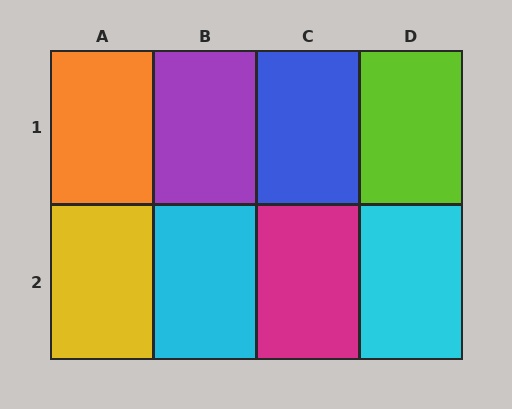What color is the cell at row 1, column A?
Orange.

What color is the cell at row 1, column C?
Blue.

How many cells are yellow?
1 cell is yellow.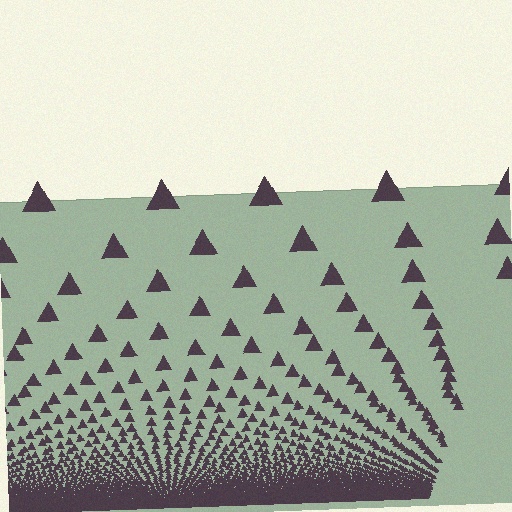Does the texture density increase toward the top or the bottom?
Density increases toward the bottom.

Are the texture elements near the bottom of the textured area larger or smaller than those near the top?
Smaller. The gradient is inverted — elements near the bottom are smaller and denser.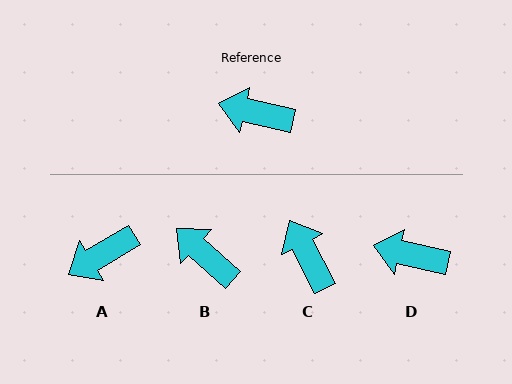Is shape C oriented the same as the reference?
No, it is off by about 50 degrees.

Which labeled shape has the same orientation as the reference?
D.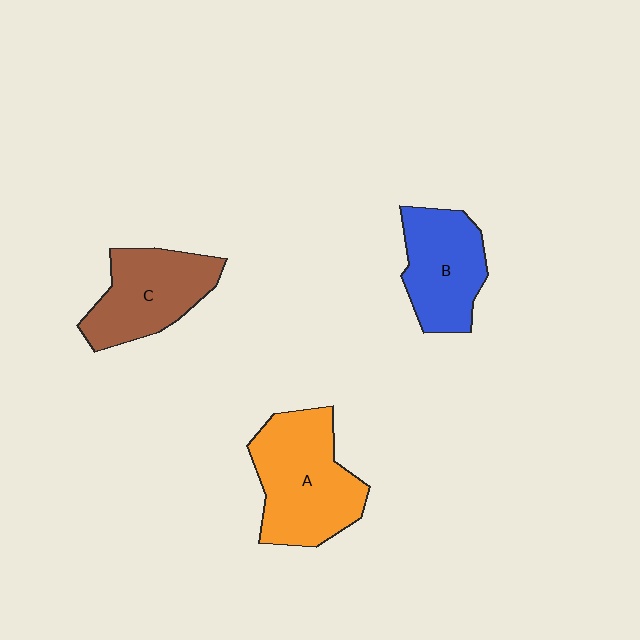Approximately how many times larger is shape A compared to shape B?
Approximately 1.3 times.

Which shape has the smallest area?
Shape B (blue).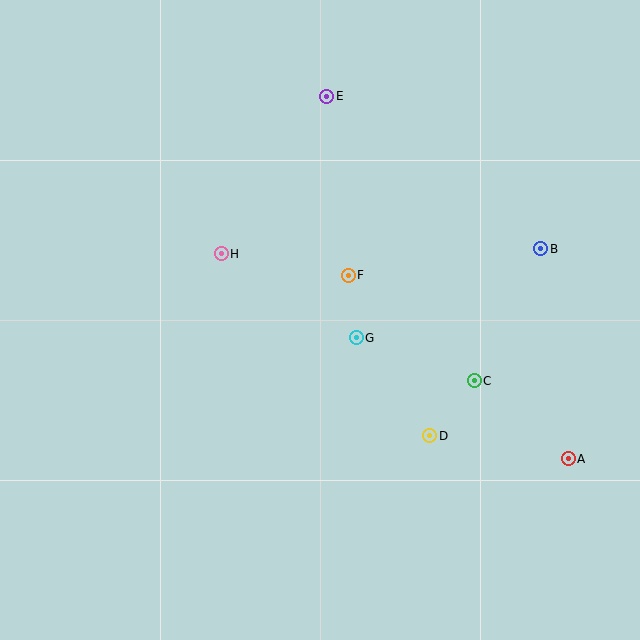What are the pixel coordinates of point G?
Point G is at (356, 338).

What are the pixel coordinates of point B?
Point B is at (541, 249).